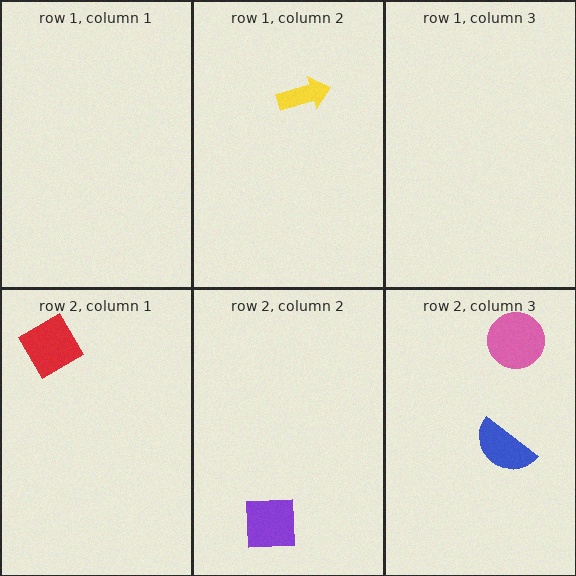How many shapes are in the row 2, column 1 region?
1.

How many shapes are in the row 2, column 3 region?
2.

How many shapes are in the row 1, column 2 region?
1.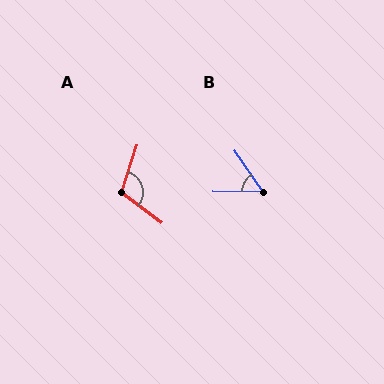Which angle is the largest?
A, at approximately 109 degrees.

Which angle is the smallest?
B, at approximately 55 degrees.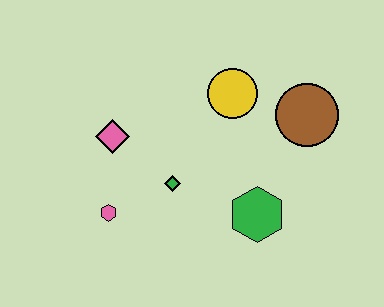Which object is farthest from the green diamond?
The brown circle is farthest from the green diamond.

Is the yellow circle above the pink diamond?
Yes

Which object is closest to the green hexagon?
The green diamond is closest to the green hexagon.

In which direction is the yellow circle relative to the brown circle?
The yellow circle is to the left of the brown circle.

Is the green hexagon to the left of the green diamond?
No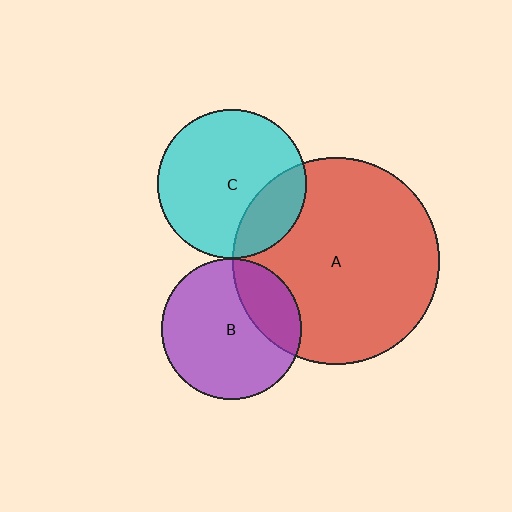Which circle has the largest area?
Circle A (red).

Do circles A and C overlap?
Yes.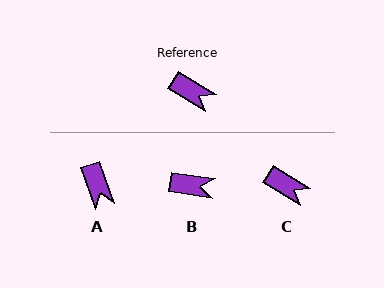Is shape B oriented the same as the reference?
No, it is off by about 23 degrees.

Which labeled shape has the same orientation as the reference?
C.